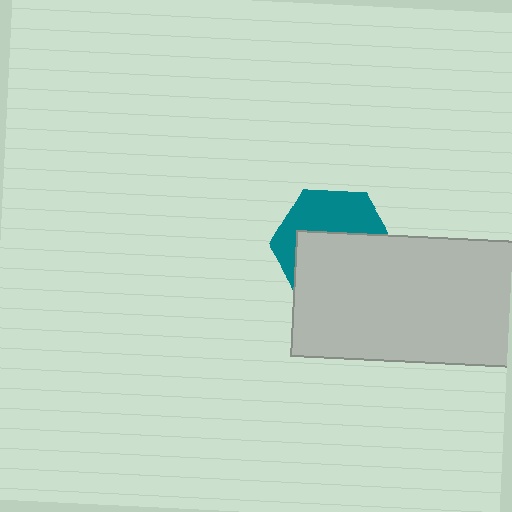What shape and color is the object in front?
The object in front is a light gray rectangle.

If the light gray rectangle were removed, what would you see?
You would see the complete teal hexagon.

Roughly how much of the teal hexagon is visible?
A small part of it is visible (roughly 43%).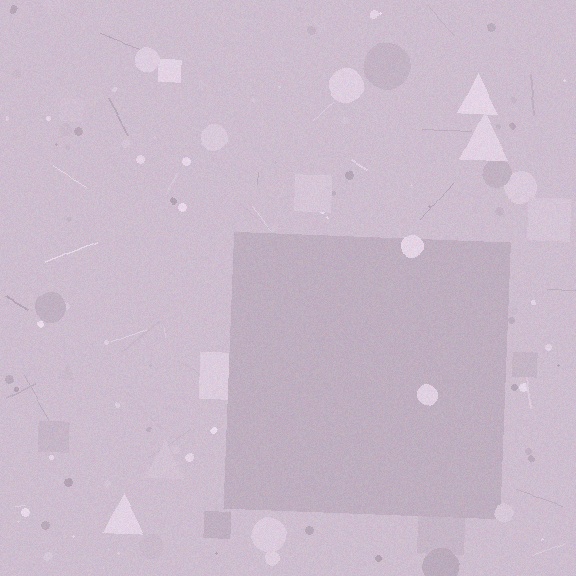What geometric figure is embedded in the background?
A square is embedded in the background.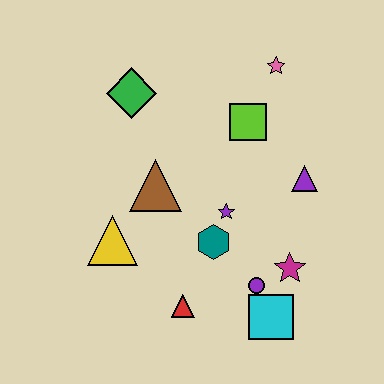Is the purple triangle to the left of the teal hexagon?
No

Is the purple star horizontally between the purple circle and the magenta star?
No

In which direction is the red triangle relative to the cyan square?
The red triangle is to the left of the cyan square.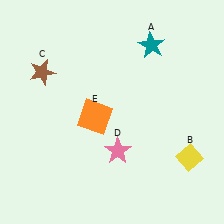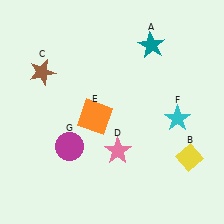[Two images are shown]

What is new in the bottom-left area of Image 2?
A magenta circle (G) was added in the bottom-left area of Image 2.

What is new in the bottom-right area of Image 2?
A cyan star (F) was added in the bottom-right area of Image 2.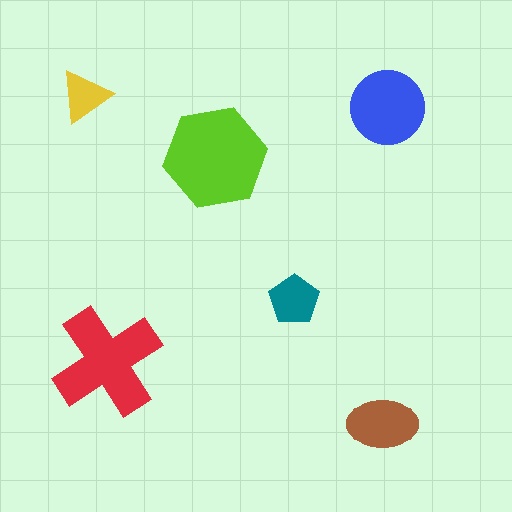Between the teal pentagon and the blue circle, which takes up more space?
The blue circle.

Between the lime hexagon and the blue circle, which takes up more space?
The lime hexagon.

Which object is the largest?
The lime hexagon.